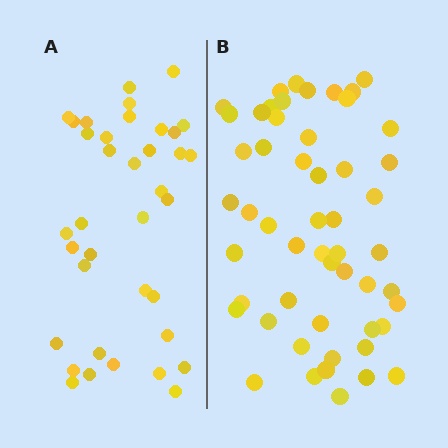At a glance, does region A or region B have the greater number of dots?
Region B (the right region) has more dots.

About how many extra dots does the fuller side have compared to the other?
Region B has approximately 15 more dots than region A.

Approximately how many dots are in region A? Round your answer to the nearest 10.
About 40 dots. (The exact count is 37, which rounds to 40.)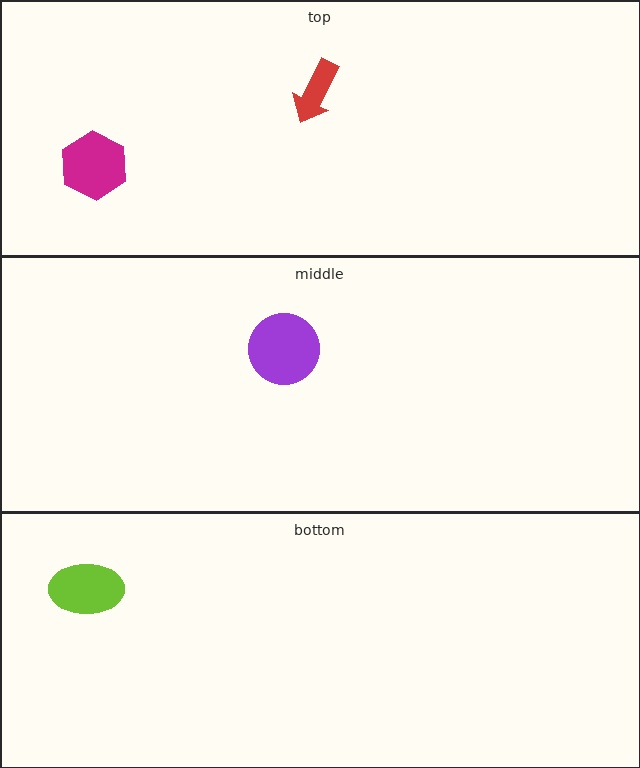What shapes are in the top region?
The red arrow, the magenta hexagon.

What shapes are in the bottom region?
The lime ellipse.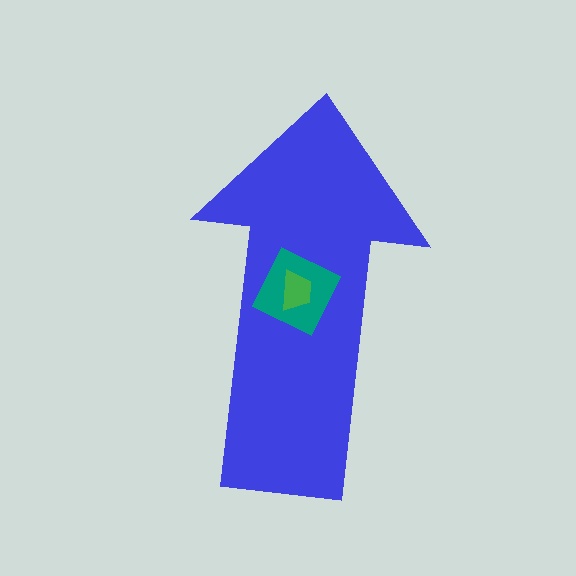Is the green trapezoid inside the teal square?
Yes.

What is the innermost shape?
The green trapezoid.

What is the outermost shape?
The blue arrow.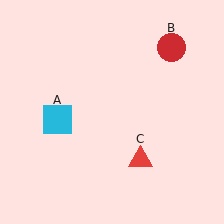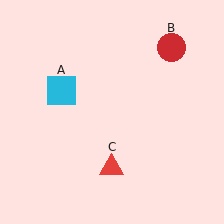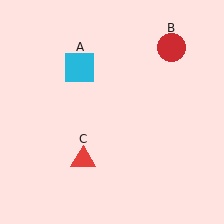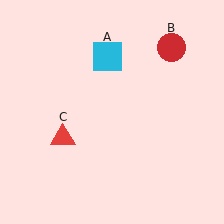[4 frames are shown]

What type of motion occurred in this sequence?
The cyan square (object A), red triangle (object C) rotated clockwise around the center of the scene.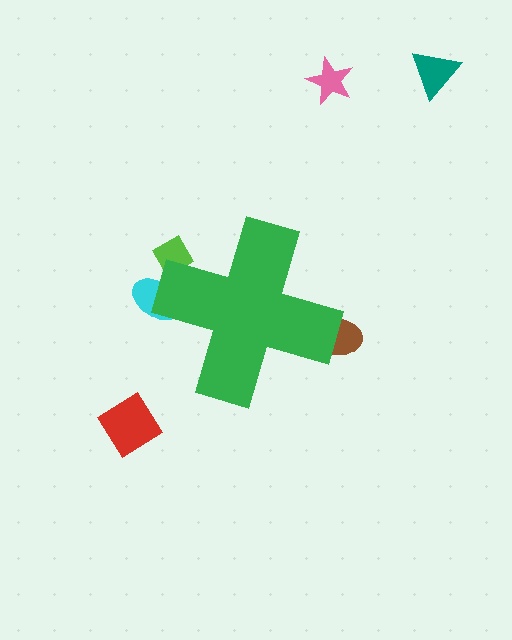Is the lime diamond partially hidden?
Yes, the lime diamond is partially hidden behind the green cross.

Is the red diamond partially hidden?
No, the red diamond is fully visible.